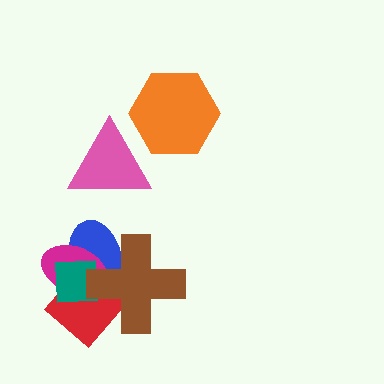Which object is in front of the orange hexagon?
The pink triangle is in front of the orange hexagon.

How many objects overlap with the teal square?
4 objects overlap with the teal square.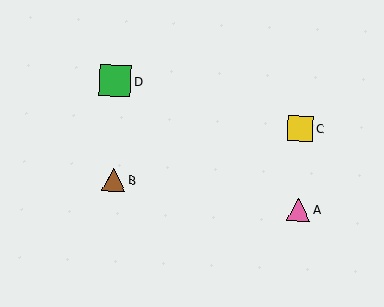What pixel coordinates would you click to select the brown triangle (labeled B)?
Click at (114, 179) to select the brown triangle B.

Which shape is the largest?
The green square (labeled D) is the largest.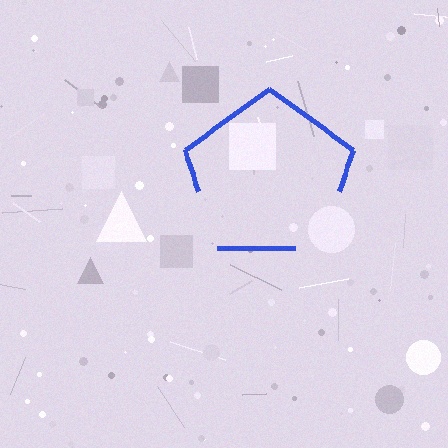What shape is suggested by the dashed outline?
The dashed outline suggests a pentagon.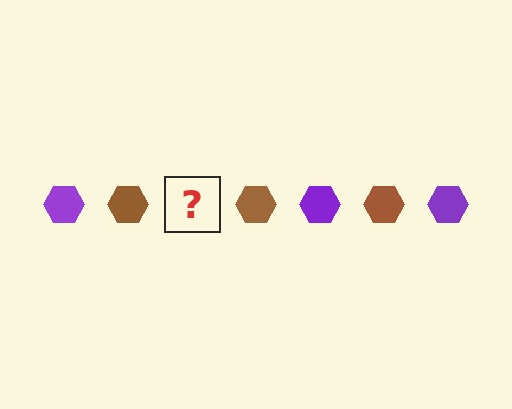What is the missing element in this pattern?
The missing element is a purple hexagon.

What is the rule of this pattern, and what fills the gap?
The rule is that the pattern cycles through purple, brown hexagons. The gap should be filled with a purple hexagon.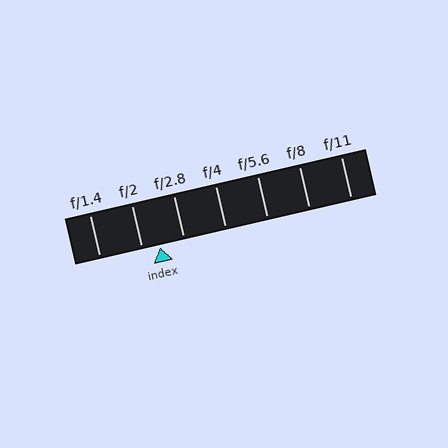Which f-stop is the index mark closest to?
The index mark is closest to f/2.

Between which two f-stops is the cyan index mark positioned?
The index mark is between f/2 and f/2.8.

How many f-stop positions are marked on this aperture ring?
There are 7 f-stop positions marked.